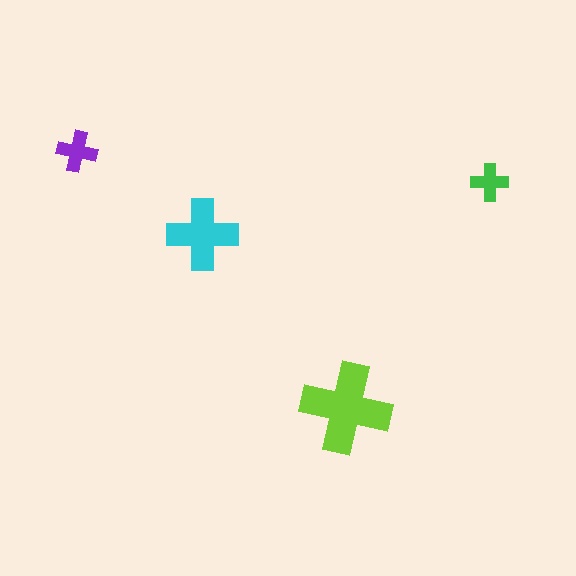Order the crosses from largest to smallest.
the lime one, the cyan one, the purple one, the green one.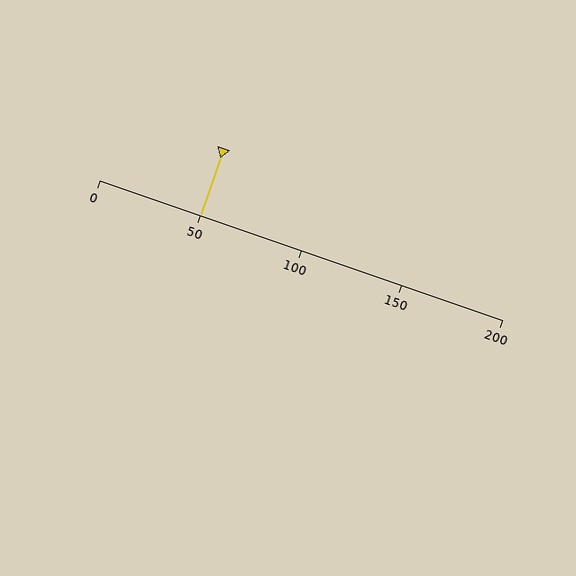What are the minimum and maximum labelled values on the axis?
The axis runs from 0 to 200.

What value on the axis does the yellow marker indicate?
The marker indicates approximately 50.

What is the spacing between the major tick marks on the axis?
The major ticks are spaced 50 apart.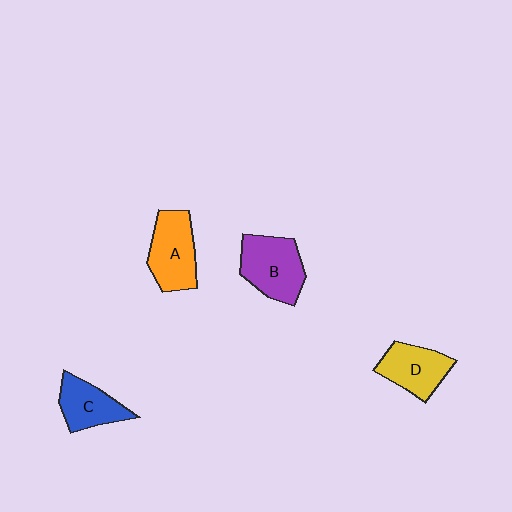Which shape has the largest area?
Shape B (purple).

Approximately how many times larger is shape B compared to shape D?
Approximately 1.2 times.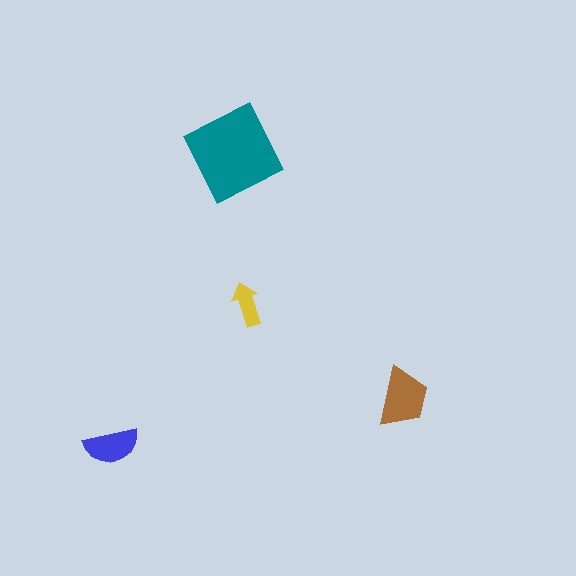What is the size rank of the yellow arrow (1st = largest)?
4th.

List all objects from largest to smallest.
The teal diamond, the brown trapezoid, the blue semicircle, the yellow arrow.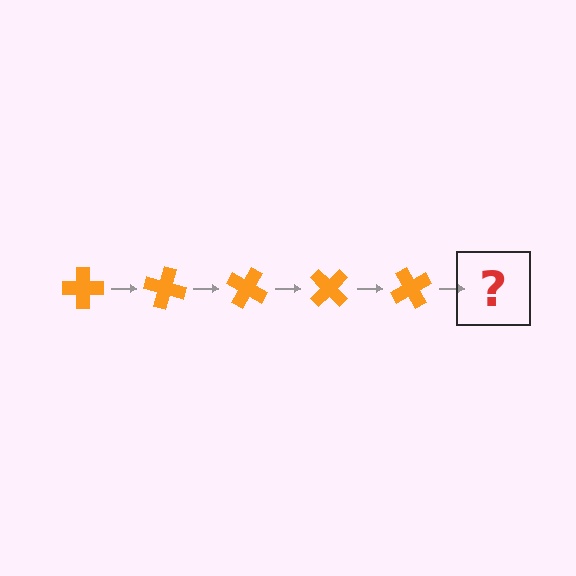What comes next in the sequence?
The next element should be an orange cross rotated 75 degrees.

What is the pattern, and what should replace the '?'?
The pattern is that the cross rotates 15 degrees each step. The '?' should be an orange cross rotated 75 degrees.